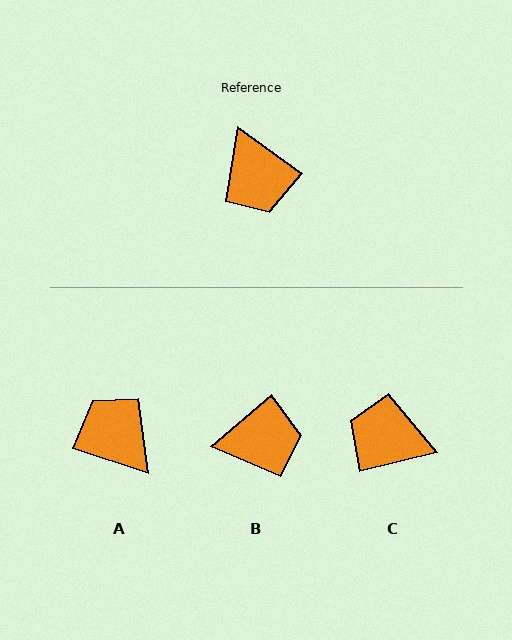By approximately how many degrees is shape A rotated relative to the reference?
Approximately 163 degrees clockwise.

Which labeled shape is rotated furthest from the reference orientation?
A, about 163 degrees away.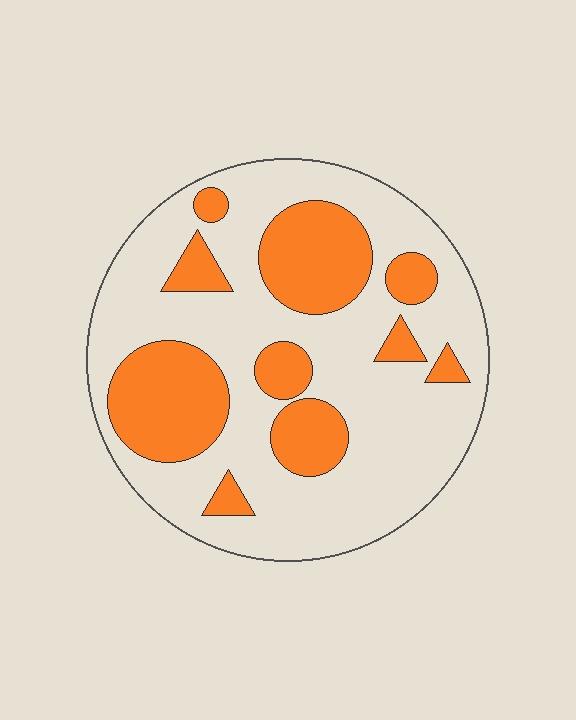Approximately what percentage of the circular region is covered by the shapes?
Approximately 30%.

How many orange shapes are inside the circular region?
10.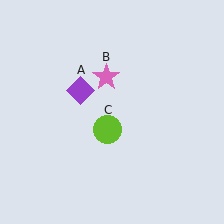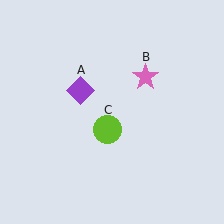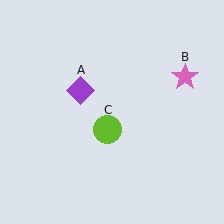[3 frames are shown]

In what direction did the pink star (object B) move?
The pink star (object B) moved right.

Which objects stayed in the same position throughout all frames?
Purple diamond (object A) and lime circle (object C) remained stationary.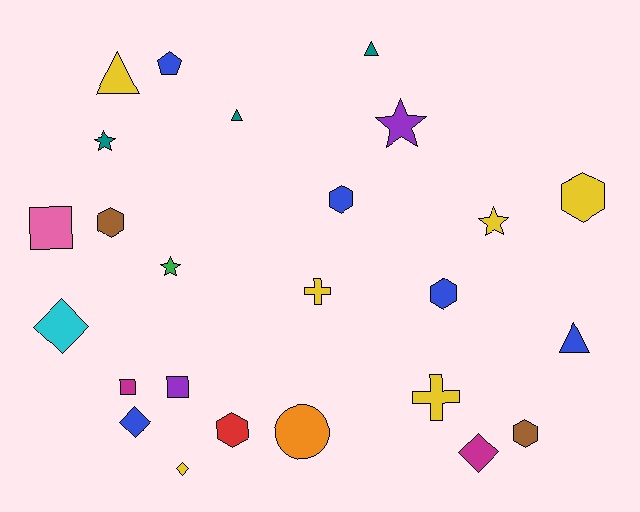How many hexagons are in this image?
There are 6 hexagons.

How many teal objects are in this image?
There are 3 teal objects.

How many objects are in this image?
There are 25 objects.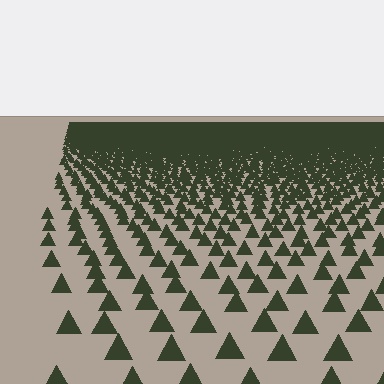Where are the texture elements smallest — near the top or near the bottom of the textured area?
Near the top.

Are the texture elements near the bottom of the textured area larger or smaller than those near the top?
Larger. Near the bottom, elements are closer to the viewer and appear at a bigger on-screen size.